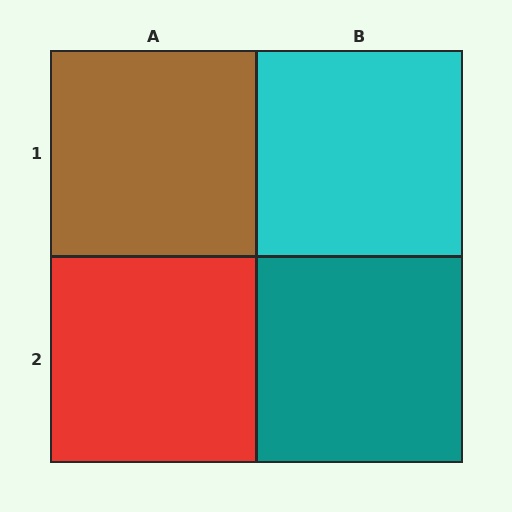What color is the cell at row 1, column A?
Brown.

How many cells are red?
1 cell is red.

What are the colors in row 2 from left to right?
Red, teal.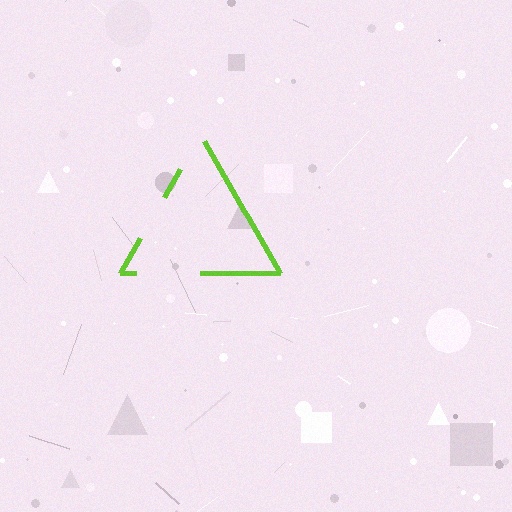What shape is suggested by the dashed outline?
The dashed outline suggests a triangle.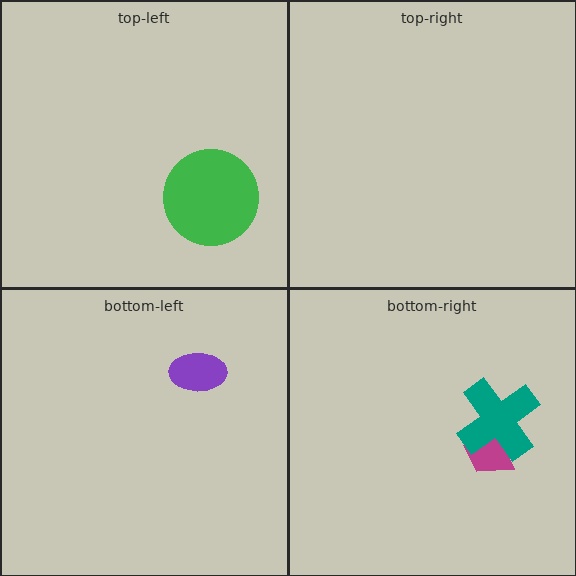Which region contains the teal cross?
The bottom-right region.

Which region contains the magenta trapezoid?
The bottom-right region.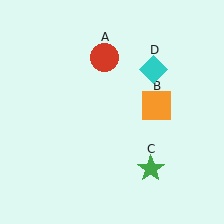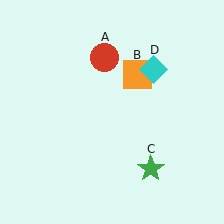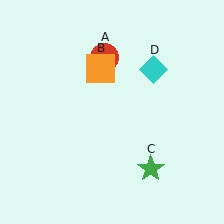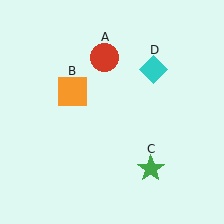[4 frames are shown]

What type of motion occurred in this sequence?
The orange square (object B) rotated counterclockwise around the center of the scene.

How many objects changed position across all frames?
1 object changed position: orange square (object B).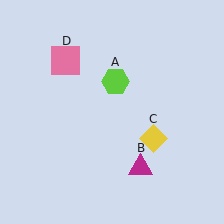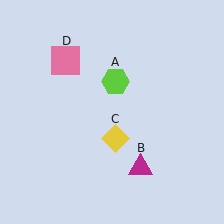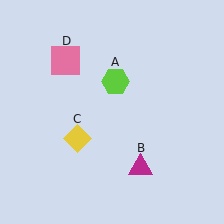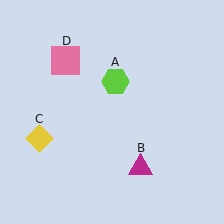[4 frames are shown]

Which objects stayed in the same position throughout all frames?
Lime hexagon (object A) and magenta triangle (object B) and pink square (object D) remained stationary.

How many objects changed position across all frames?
1 object changed position: yellow diamond (object C).